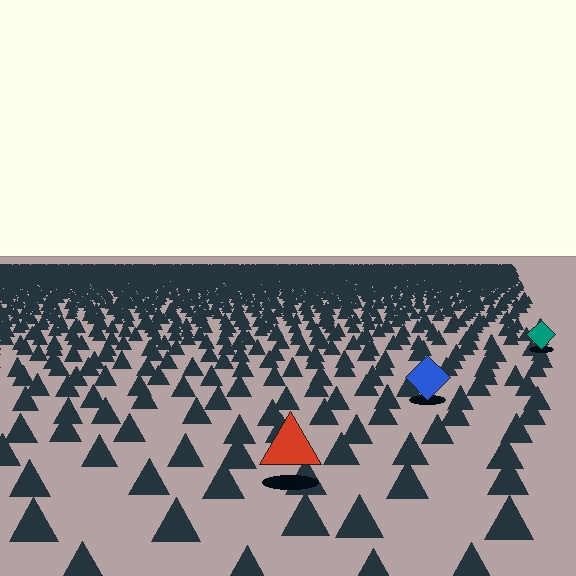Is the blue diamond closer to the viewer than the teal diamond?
Yes. The blue diamond is closer — you can tell from the texture gradient: the ground texture is coarser near it.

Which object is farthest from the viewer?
The teal diamond is farthest from the viewer. It appears smaller and the ground texture around it is denser.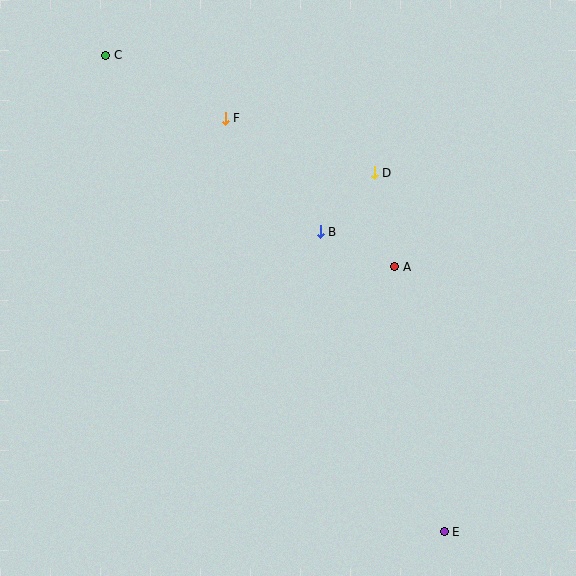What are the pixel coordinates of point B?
Point B is at (320, 232).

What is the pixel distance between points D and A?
The distance between D and A is 96 pixels.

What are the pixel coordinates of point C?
Point C is at (106, 55).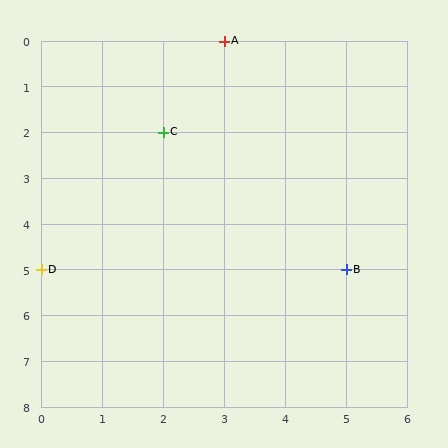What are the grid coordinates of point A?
Point A is at grid coordinates (3, 0).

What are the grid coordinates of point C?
Point C is at grid coordinates (2, 2).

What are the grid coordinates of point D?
Point D is at grid coordinates (0, 5).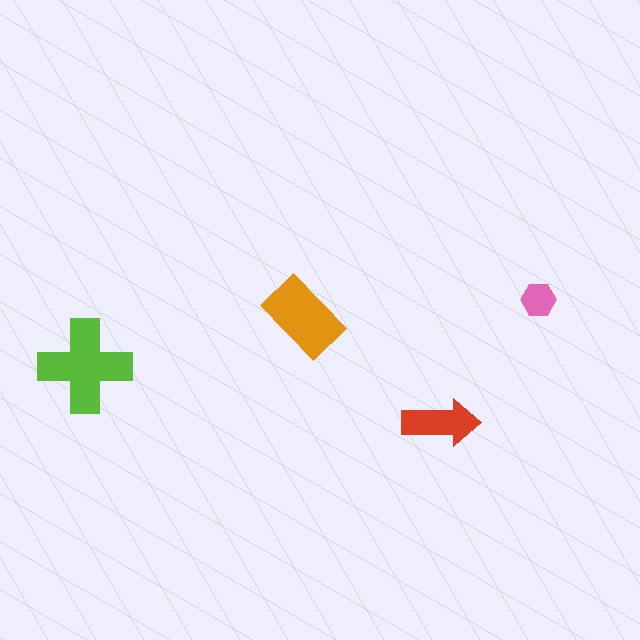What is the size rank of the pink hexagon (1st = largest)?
4th.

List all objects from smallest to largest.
The pink hexagon, the red arrow, the orange rectangle, the lime cross.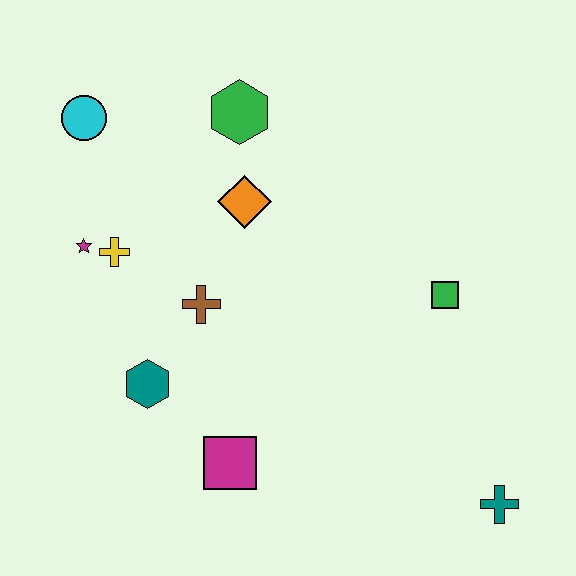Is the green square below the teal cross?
No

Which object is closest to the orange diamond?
The green hexagon is closest to the orange diamond.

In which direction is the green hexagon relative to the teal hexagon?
The green hexagon is above the teal hexagon.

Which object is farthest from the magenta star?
The teal cross is farthest from the magenta star.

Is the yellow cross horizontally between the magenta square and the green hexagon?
No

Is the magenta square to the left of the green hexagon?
Yes